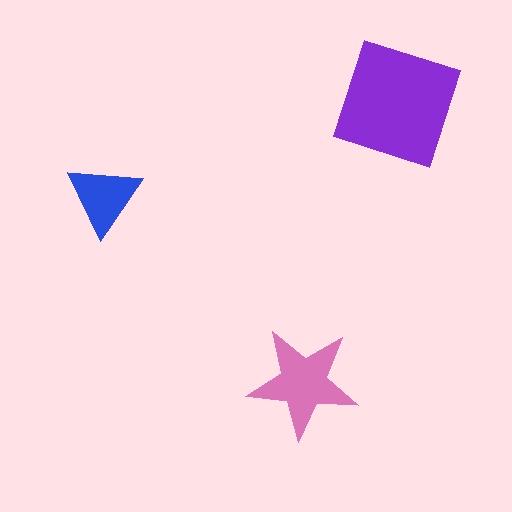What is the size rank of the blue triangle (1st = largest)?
3rd.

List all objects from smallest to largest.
The blue triangle, the pink star, the purple square.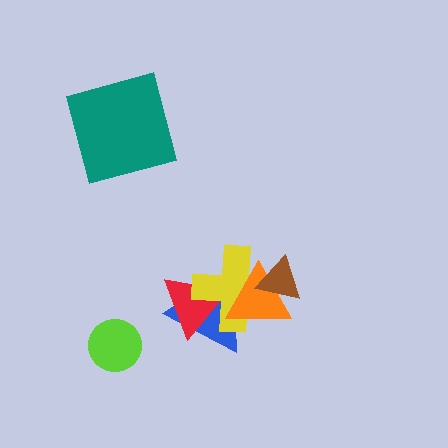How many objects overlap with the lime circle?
0 objects overlap with the lime circle.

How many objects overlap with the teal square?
0 objects overlap with the teal square.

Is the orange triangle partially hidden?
Yes, it is partially covered by another shape.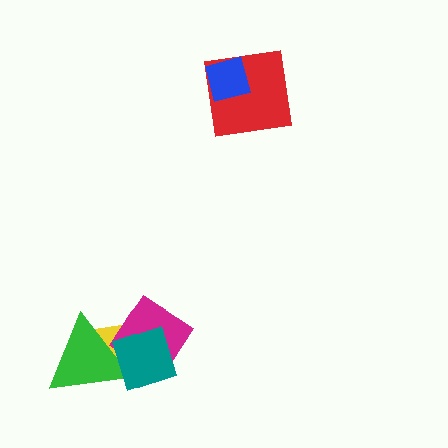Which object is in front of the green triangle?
The teal diamond is in front of the green triangle.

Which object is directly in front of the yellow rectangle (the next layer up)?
The magenta diamond is directly in front of the yellow rectangle.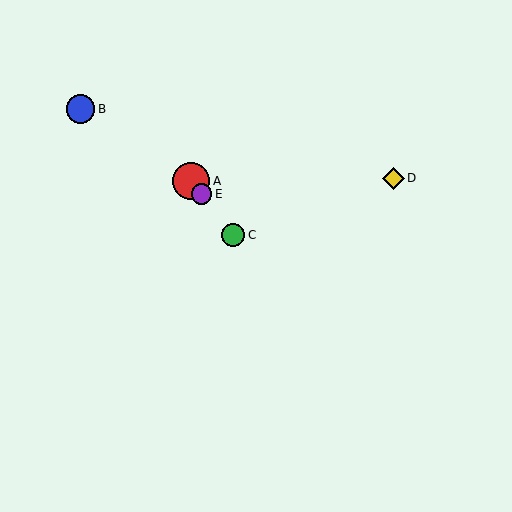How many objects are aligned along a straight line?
3 objects (A, C, E) are aligned along a straight line.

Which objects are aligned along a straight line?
Objects A, C, E are aligned along a straight line.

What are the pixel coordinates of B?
Object B is at (81, 109).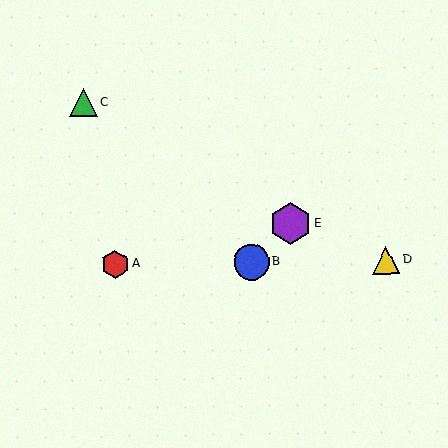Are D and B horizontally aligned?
Yes, both are at y≈260.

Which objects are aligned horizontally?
Objects A, B, D are aligned horizontally.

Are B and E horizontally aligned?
No, B is at y≈262 and E is at y≈223.